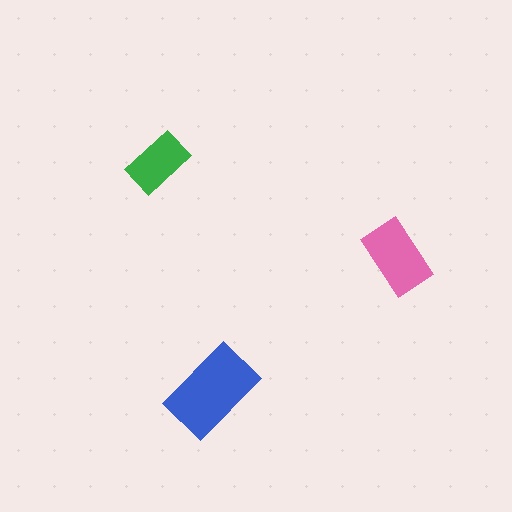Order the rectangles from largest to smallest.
the blue one, the pink one, the green one.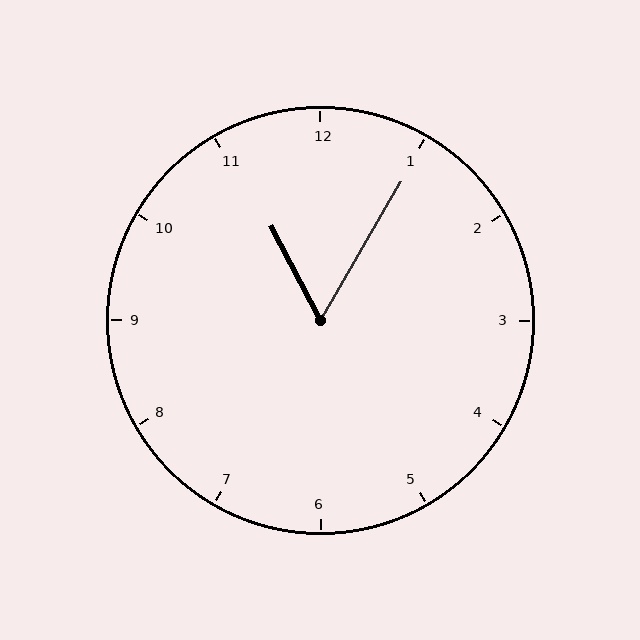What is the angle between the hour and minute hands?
Approximately 58 degrees.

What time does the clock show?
11:05.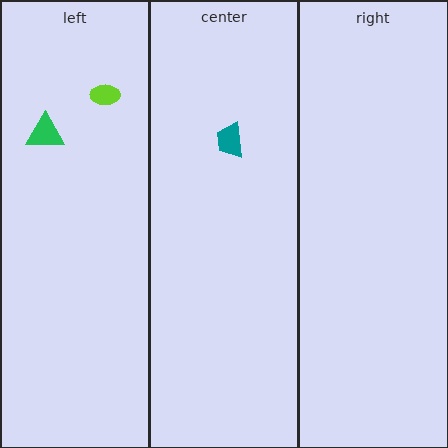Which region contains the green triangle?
The left region.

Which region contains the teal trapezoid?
The center region.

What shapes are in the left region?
The lime ellipse, the green triangle.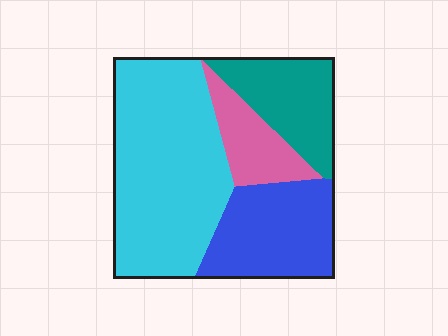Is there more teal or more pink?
Teal.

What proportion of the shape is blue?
Blue covers around 25% of the shape.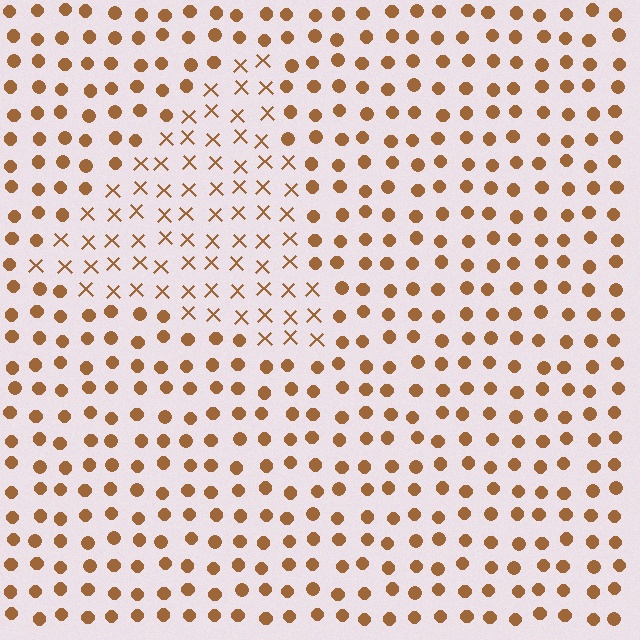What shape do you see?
I see a triangle.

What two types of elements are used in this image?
The image uses X marks inside the triangle region and circles outside it.